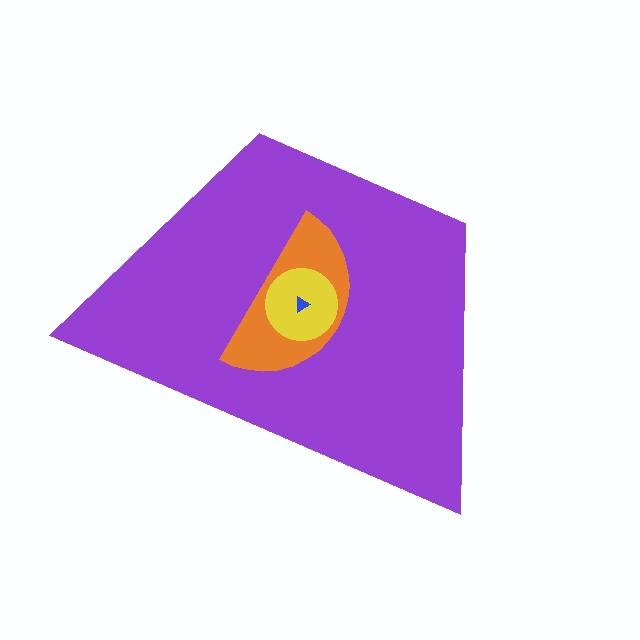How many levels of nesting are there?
4.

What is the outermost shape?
The purple trapezoid.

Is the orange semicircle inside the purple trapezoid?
Yes.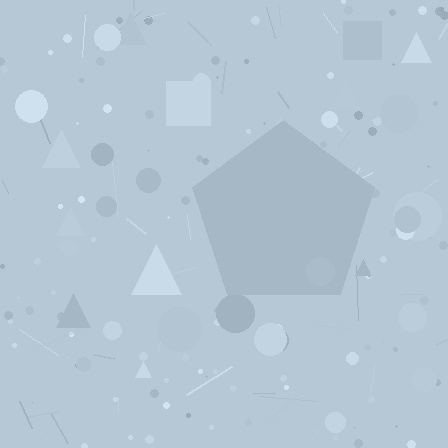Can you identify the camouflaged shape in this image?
The camouflaged shape is a pentagon.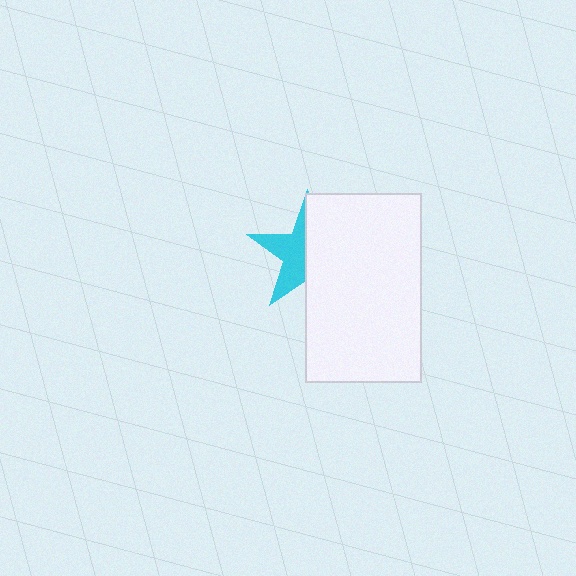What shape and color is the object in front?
The object in front is a white rectangle.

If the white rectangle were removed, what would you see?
You would see the complete cyan star.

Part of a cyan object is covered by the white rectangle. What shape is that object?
It is a star.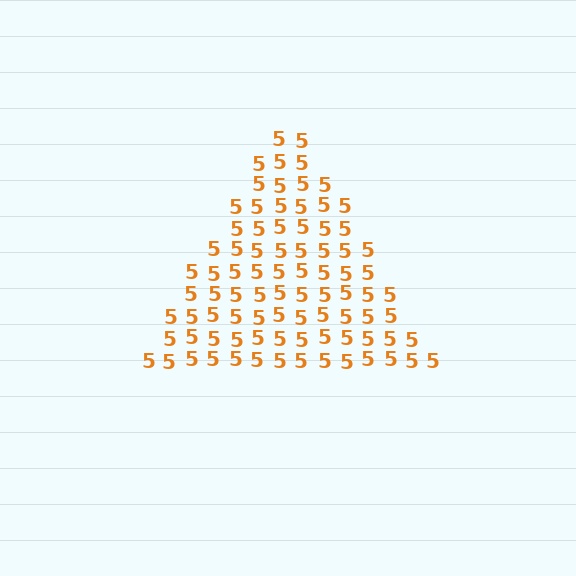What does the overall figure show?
The overall figure shows a triangle.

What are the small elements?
The small elements are digit 5's.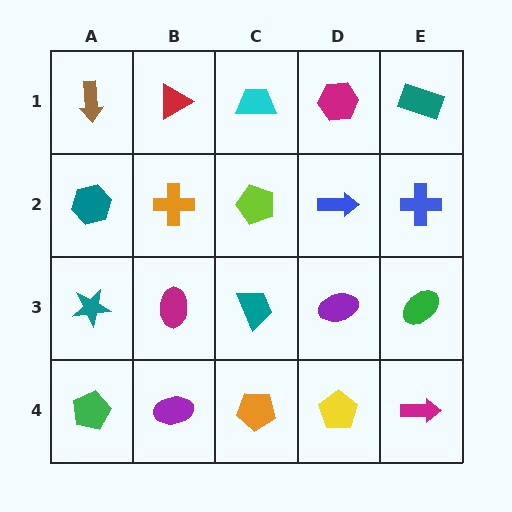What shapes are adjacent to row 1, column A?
A teal hexagon (row 2, column A), a red triangle (row 1, column B).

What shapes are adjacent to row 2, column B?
A red triangle (row 1, column B), a magenta ellipse (row 3, column B), a teal hexagon (row 2, column A), a lime pentagon (row 2, column C).